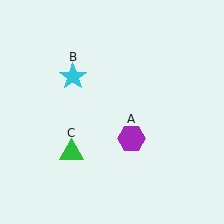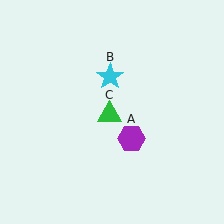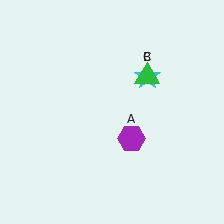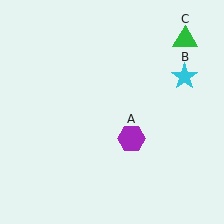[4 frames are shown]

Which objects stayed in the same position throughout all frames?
Purple hexagon (object A) remained stationary.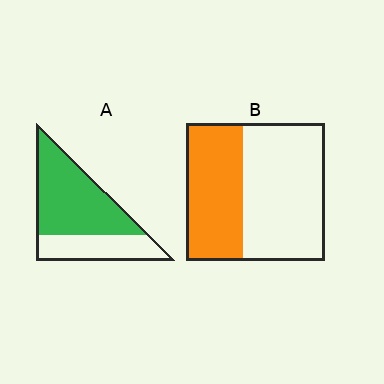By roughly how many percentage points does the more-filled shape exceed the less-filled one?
By roughly 25 percentage points (A over B).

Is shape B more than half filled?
No.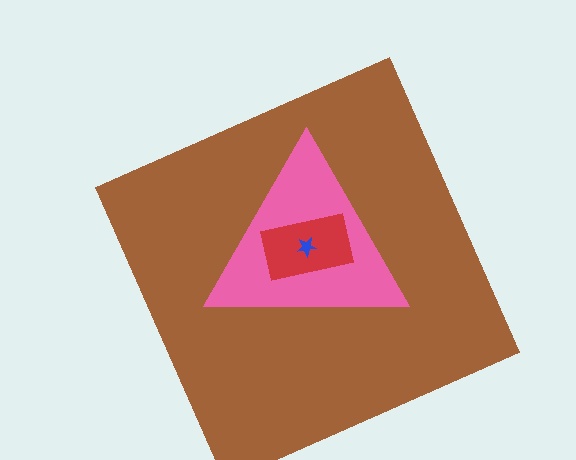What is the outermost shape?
The brown square.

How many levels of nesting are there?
4.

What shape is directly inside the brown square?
The pink triangle.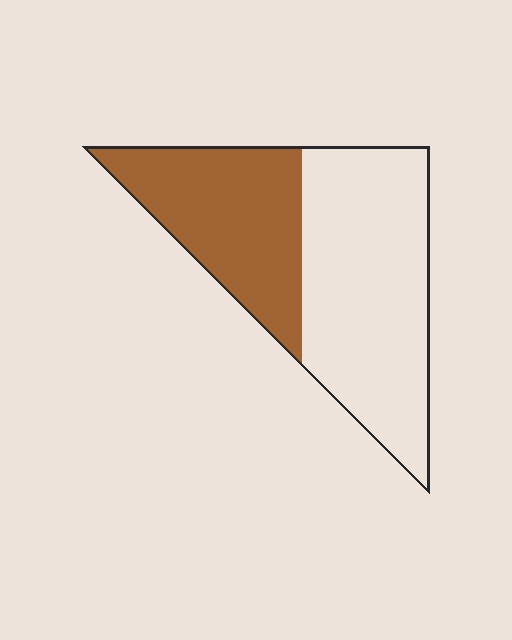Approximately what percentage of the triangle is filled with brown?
Approximately 40%.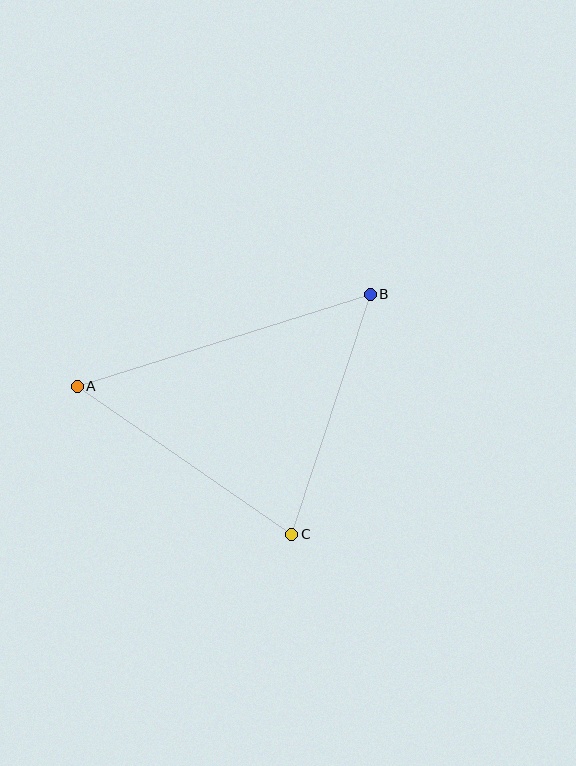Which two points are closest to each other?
Points B and C are closest to each other.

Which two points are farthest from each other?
Points A and B are farthest from each other.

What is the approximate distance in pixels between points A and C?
The distance between A and C is approximately 260 pixels.